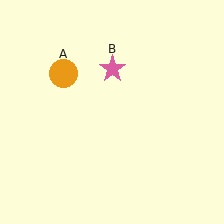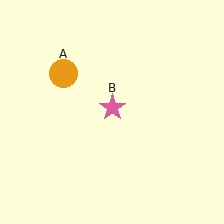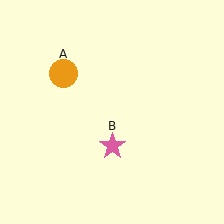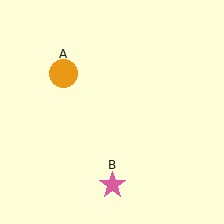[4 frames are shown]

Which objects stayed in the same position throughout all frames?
Orange circle (object A) remained stationary.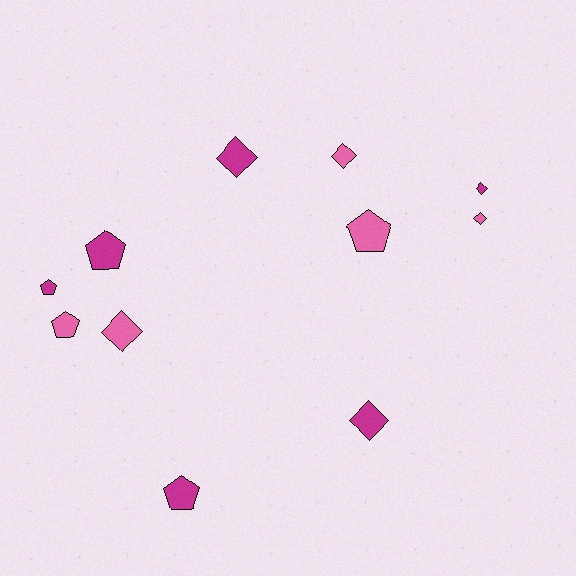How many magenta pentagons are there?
There are 3 magenta pentagons.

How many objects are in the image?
There are 11 objects.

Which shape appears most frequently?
Diamond, with 6 objects.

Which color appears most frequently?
Magenta, with 6 objects.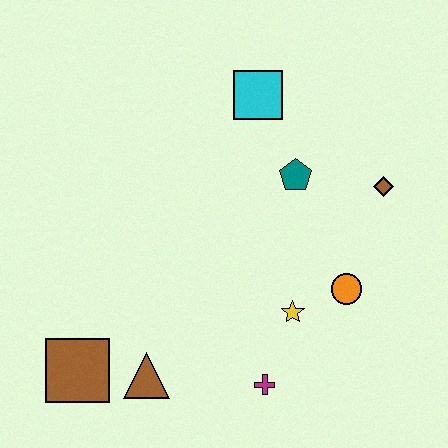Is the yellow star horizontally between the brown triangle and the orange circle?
Yes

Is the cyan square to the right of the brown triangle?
Yes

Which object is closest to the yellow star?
The orange circle is closest to the yellow star.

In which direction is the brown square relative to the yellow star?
The brown square is to the left of the yellow star.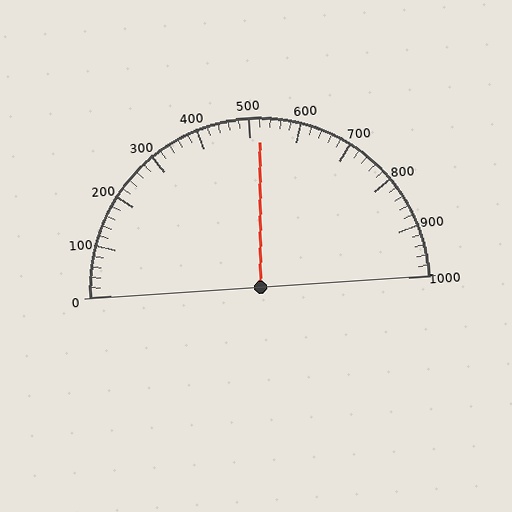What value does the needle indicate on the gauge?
The needle indicates approximately 520.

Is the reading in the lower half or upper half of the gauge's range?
The reading is in the upper half of the range (0 to 1000).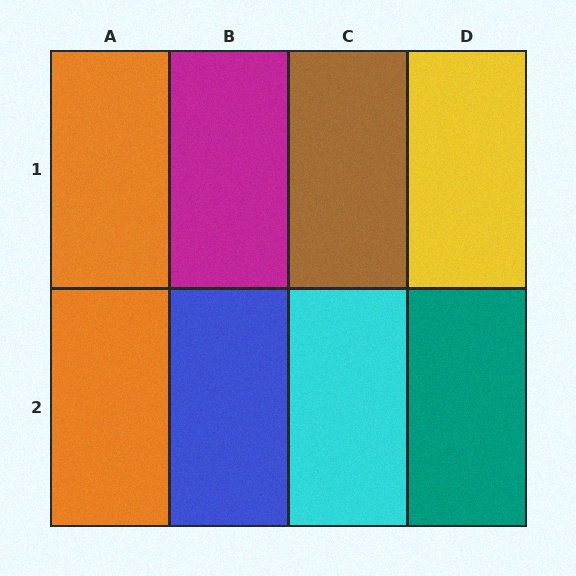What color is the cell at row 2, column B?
Blue.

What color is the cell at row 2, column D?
Teal.